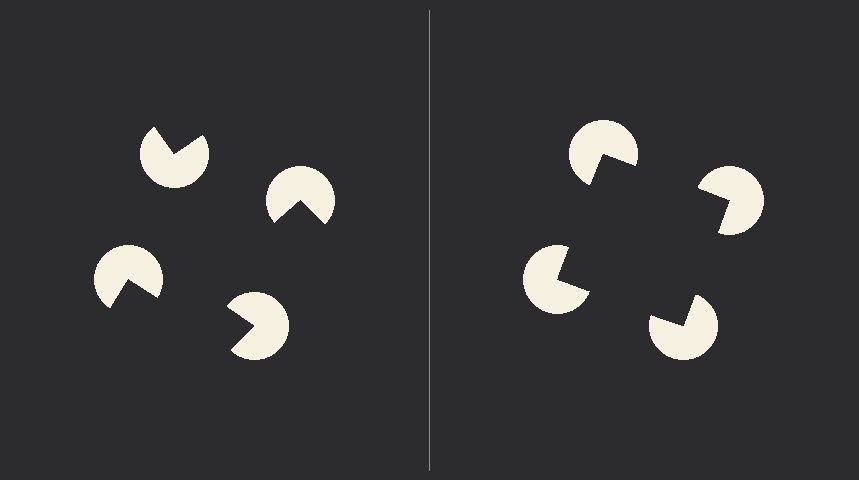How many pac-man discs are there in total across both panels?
8 — 4 on each side.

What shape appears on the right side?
An illusory square.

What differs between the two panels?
The pac-man discs are positioned identically on both sides; only the wedge orientations differ. On the right they align to a square; on the left they are misaligned.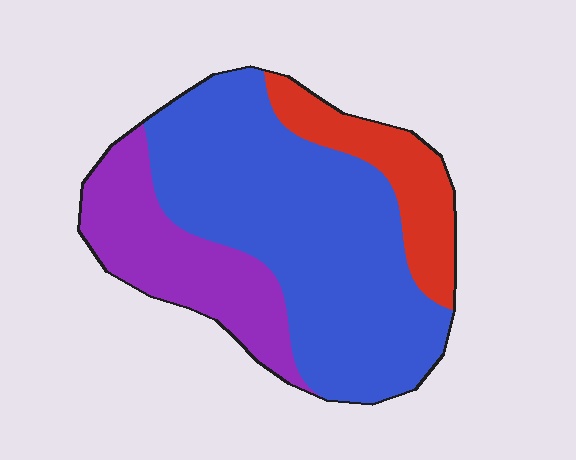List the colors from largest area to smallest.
From largest to smallest: blue, purple, red.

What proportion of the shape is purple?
Purple takes up between a sixth and a third of the shape.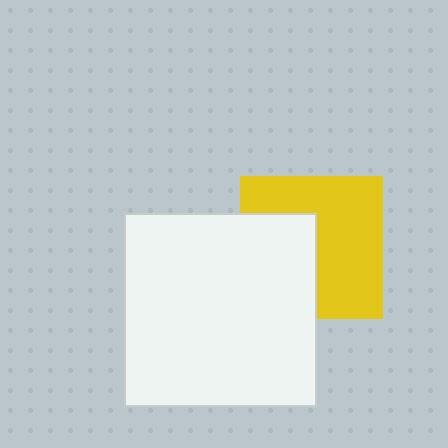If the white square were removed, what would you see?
You would see the complete yellow square.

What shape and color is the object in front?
The object in front is a white square.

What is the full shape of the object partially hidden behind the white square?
The partially hidden object is a yellow square.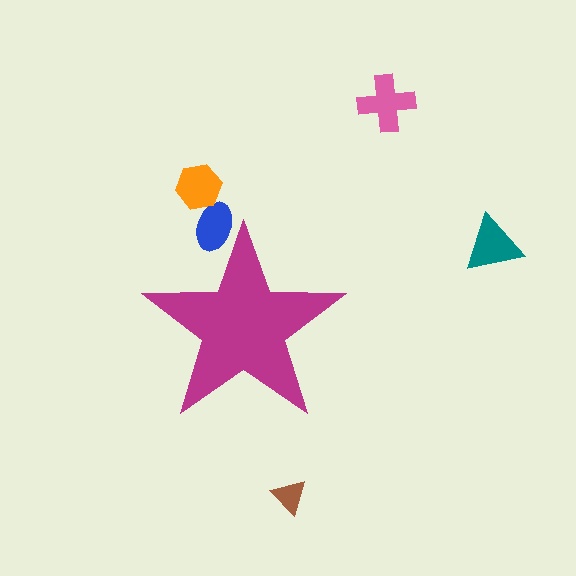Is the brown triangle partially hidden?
No, the brown triangle is fully visible.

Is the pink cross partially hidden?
No, the pink cross is fully visible.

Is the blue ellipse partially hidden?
Yes, the blue ellipse is partially hidden behind the magenta star.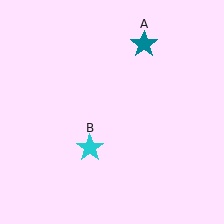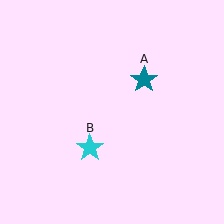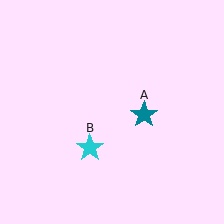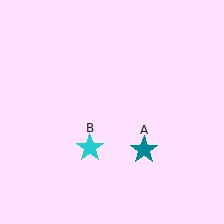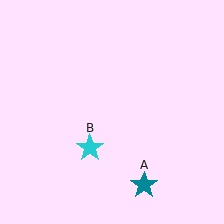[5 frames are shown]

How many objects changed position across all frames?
1 object changed position: teal star (object A).